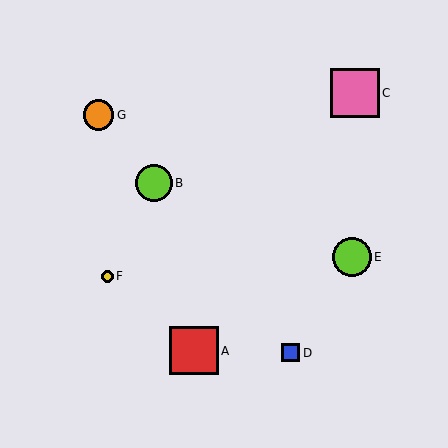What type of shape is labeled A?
Shape A is a red square.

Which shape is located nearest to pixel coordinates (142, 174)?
The lime circle (labeled B) at (154, 183) is nearest to that location.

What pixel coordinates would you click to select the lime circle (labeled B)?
Click at (154, 183) to select the lime circle B.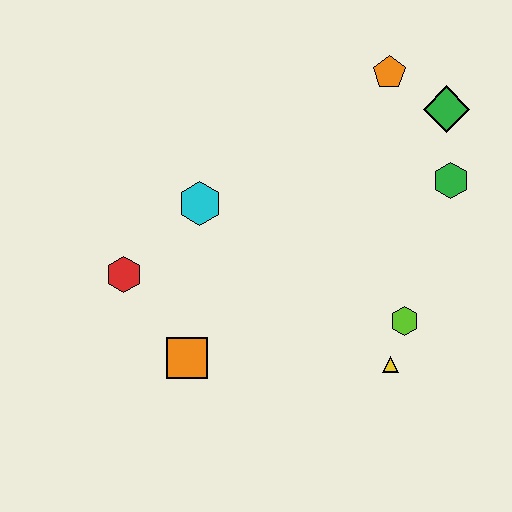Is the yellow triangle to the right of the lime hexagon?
No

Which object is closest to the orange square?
The red hexagon is closest to the orange square.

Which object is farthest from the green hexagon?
The red hexagon is farthest from the green hexagon.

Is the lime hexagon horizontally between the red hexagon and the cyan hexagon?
No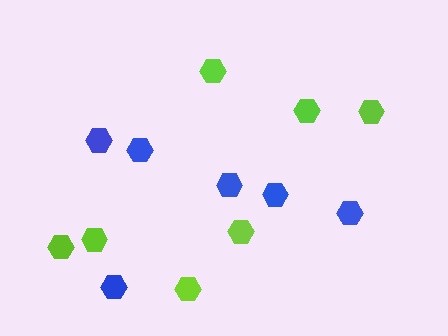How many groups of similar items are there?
There are 2 groups: one group of blue hexagons (6) and one group of lime hexagons (7).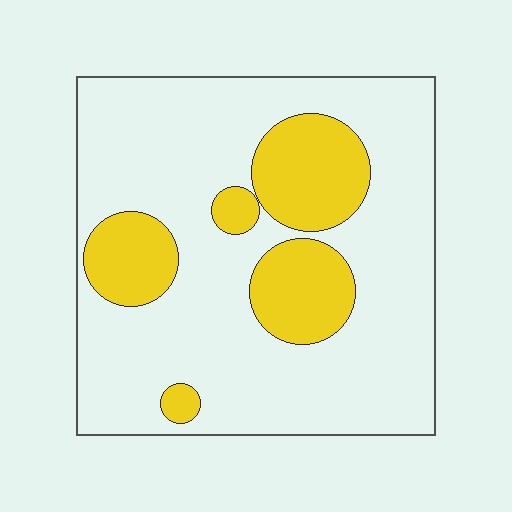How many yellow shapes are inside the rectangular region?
5.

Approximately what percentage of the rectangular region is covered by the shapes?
Approximately 25%.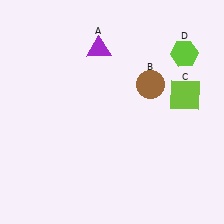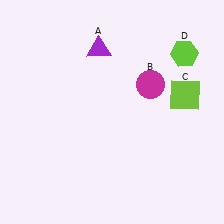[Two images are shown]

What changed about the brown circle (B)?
In Image 1, B is brown. In Image 2, it changed to magenta.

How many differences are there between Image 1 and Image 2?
There is 1 difference between the two images.